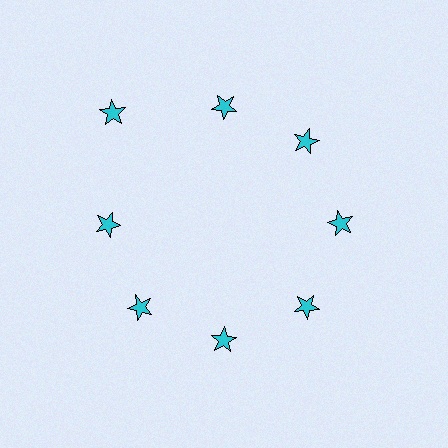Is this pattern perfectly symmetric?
No. The 8 cyan stars are arranged in a ring, but one element near the 10 o'clock position is pushed outward from the center, breaking the 8-fold rotational symmetry.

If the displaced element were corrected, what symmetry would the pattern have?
It would have 8-fold rotational symmetry — the pattern would map onto itself every 45 degrees.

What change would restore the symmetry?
The symmetry would be restored by moving it inward, back onto the ring so that all 8 stars sit at equal angles and equal distance from the center.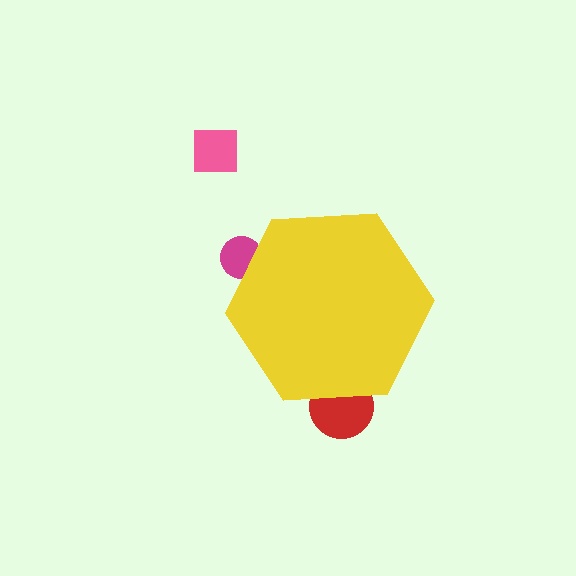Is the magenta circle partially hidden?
Yes, the magenta circle is partially hidden behind the yellow hexagon.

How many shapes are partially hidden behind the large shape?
2 shapes are partially hidden.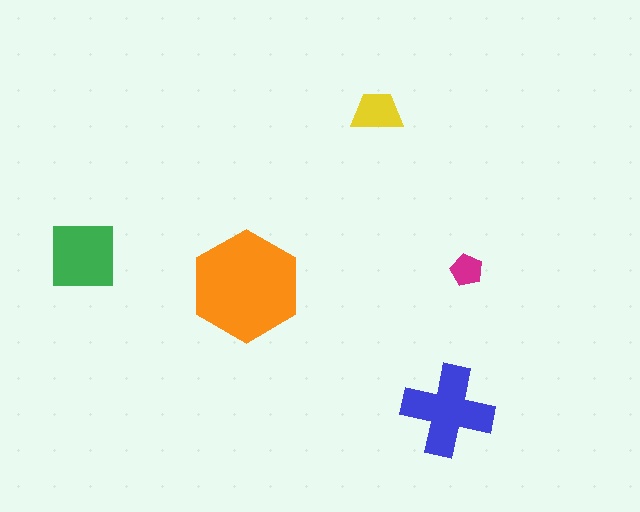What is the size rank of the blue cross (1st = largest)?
2nd.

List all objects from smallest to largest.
The magenta pentagon, the yellow trapezoid, the green square, the blue cross, the orange hexagon.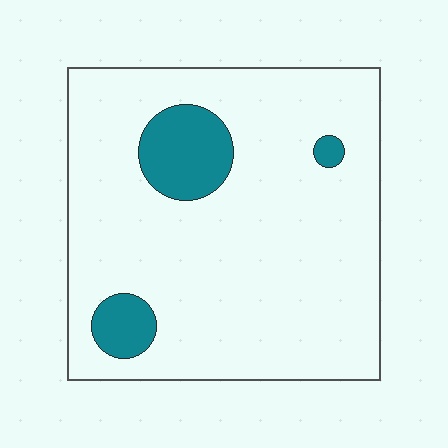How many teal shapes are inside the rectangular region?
3.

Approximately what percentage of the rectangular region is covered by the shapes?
Approximately 10%.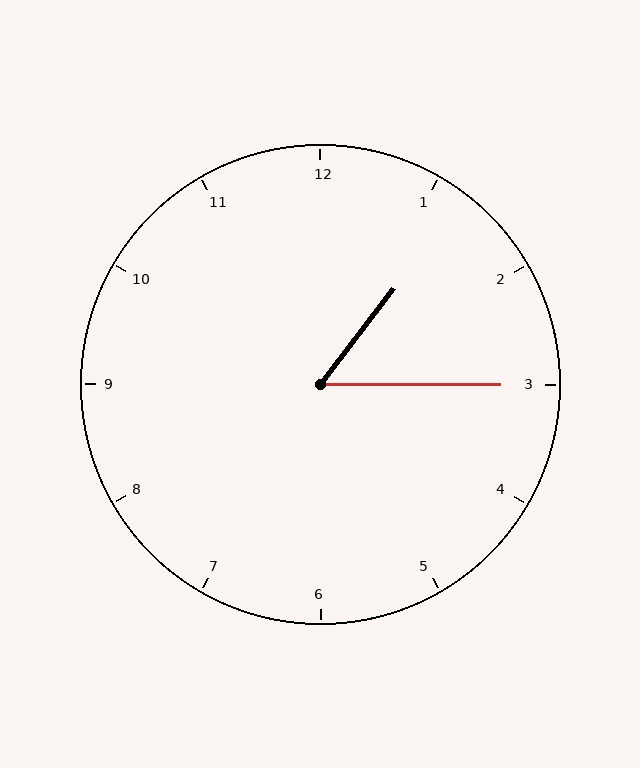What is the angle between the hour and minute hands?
Approximately 52 degrees.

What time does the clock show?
1:15.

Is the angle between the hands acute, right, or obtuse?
It is acute.